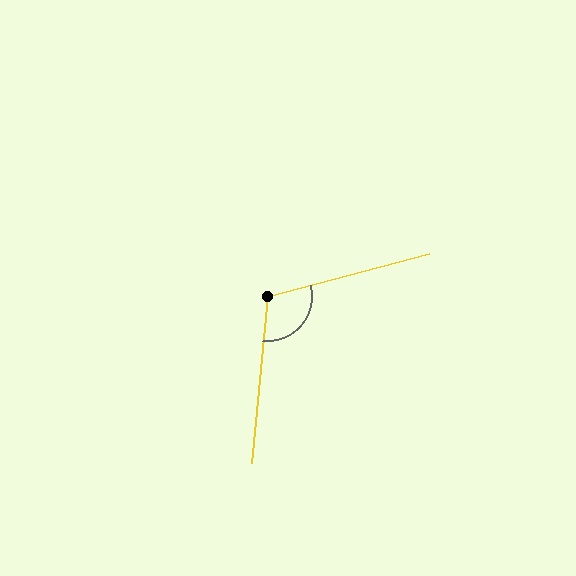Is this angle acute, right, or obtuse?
It is obtuse.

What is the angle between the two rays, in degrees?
Approximately 110 degrees.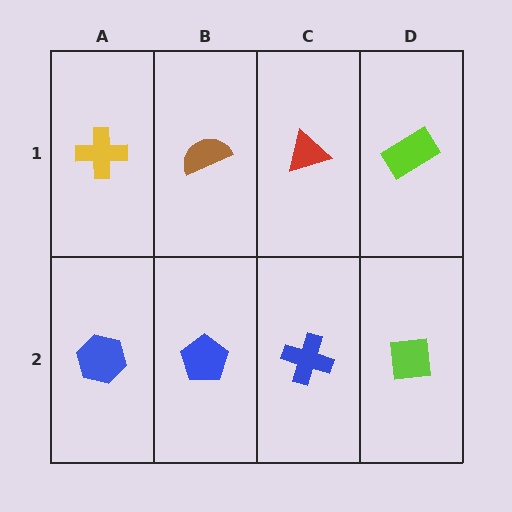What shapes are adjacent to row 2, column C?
A red triangle (row 1, column C), a blue pentagon (row 2, column B), a lime square (row 2, column D).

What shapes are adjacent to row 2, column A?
A yellow cross (row 1, column A), a blue pentagon (row 2, column B).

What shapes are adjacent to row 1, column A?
A blue hexagon (row 2, column A), a brown semicircle (row 1, column B).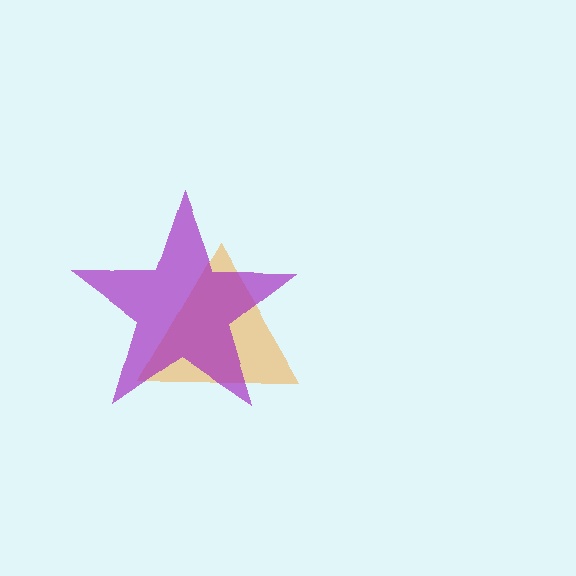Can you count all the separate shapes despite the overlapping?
Yes, there are 2 separate shapes.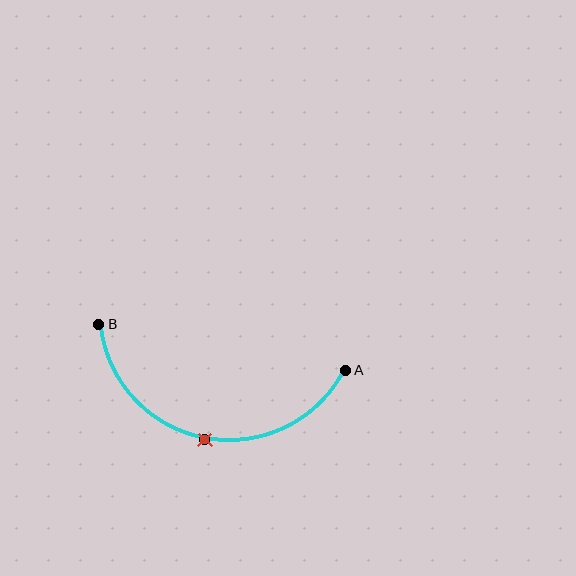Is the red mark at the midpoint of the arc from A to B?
Yes. The red mark lies on the arc at equal arc-length from both A and B — it is the arc midpoint.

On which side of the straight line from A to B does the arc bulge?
The arc bulges below the straight line connecting A and B.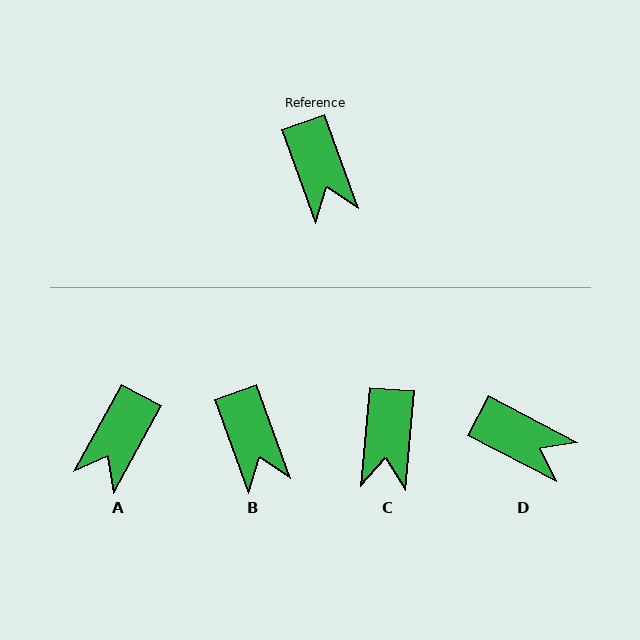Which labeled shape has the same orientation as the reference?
B.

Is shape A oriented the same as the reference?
No, it is off by about 48 degrees.